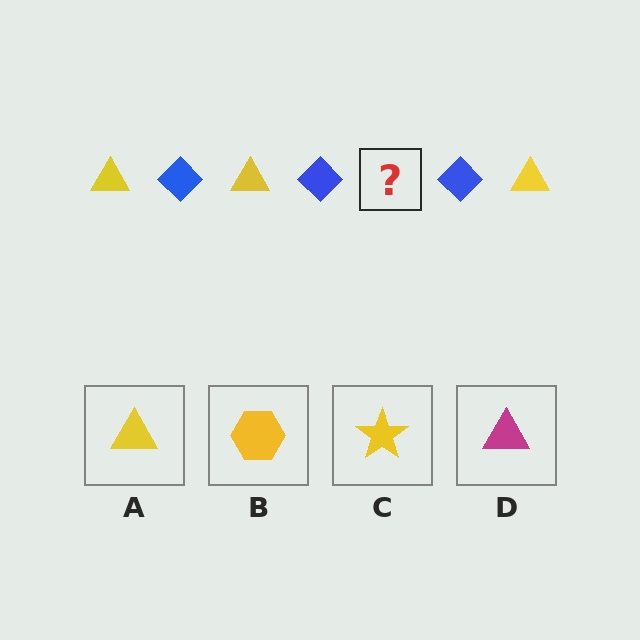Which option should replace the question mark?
Option A.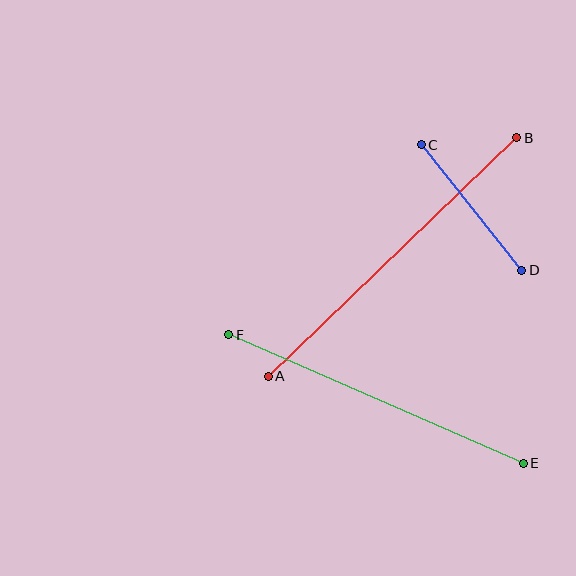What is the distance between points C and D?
The distance is approximately 161 pixels.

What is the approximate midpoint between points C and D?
The midpoint is at approximately (472, 208) pixels.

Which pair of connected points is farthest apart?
Points A and B are farthest apart.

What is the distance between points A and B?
The distance is approximately 344 pixels.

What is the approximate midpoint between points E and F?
The midpoint is at approximately (376, 399) pixels.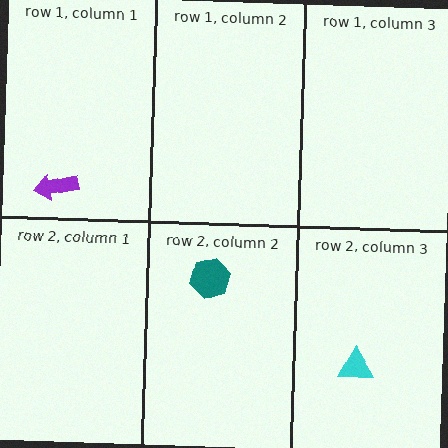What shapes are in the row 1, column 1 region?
The purple arrow.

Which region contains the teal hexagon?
The row 2, column 2 region.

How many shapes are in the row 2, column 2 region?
1.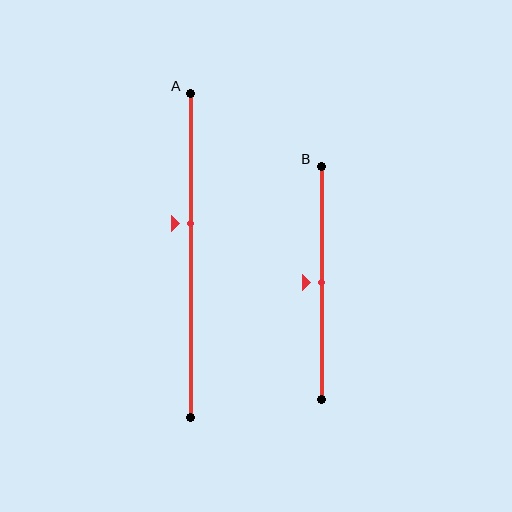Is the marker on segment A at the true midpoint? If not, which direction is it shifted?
No, the marker on segment A is shifted upward by about 10% of the segment length.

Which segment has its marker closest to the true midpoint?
Segment B has its marker closest to the true midpoint.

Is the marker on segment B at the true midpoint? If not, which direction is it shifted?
Yes, the marker on segment B is at the true midpoint.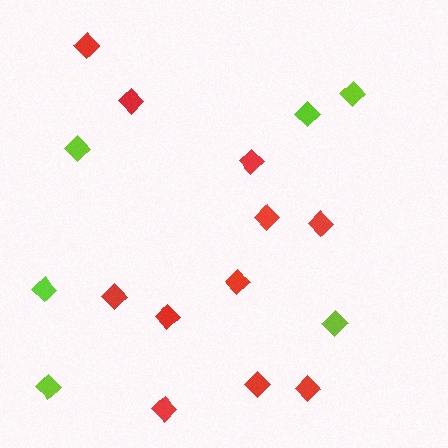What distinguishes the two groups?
There are 2 groups: one group of lime diamonds (6) and one group of red diamonds (11).